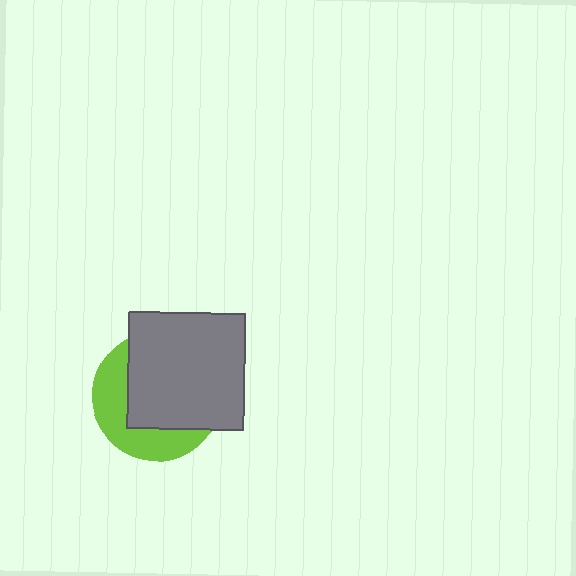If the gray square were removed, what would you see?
You would see the complete lime circle.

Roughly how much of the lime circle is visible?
A small part of it is visible (roughly 39%).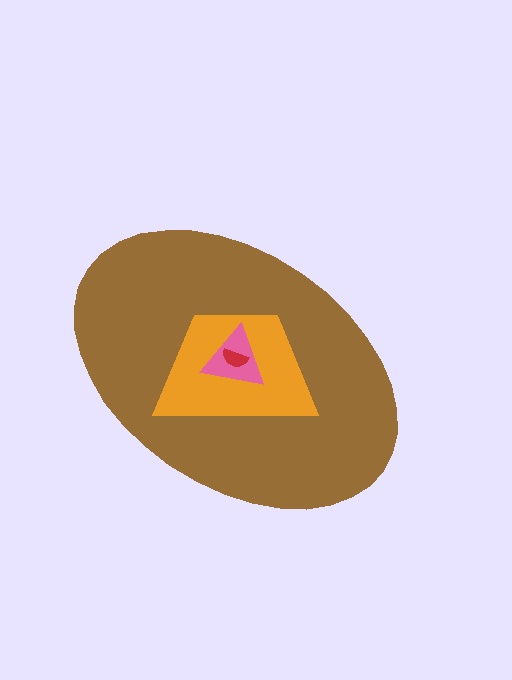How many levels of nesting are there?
4.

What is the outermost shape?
The brown ellipse.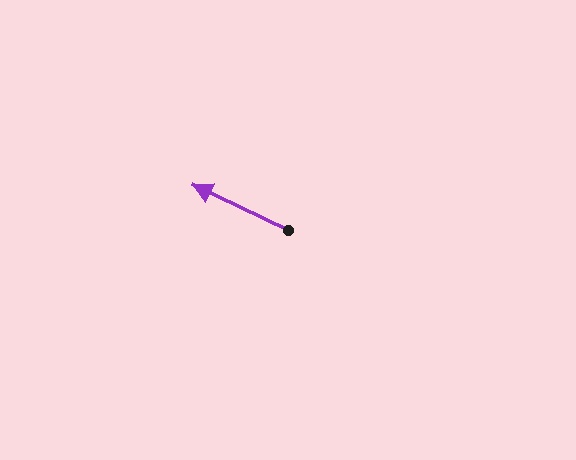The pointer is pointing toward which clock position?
Roughly 10 o'clock.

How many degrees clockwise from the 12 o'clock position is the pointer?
Approximately 296 degrees.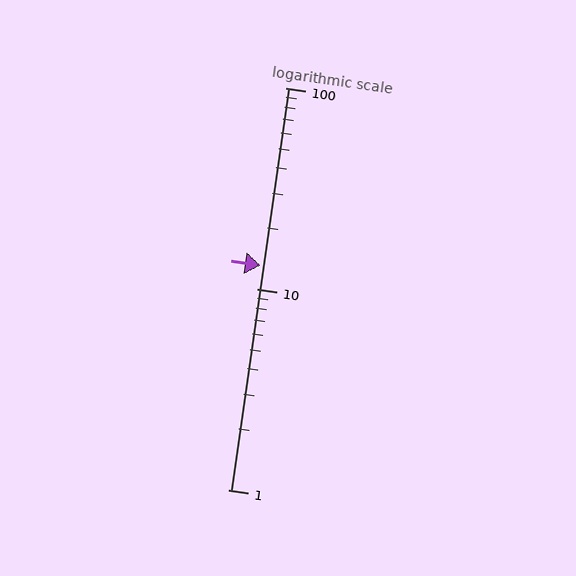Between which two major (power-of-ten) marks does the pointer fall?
The pointer is between 10 and 100.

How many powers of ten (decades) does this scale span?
The scale spans 2 decades, from 1 to 100.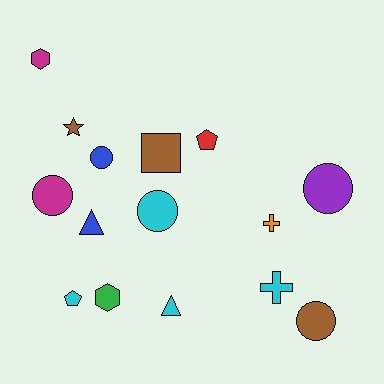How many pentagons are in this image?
There are 2 pentagons.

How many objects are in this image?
There are 15 objects.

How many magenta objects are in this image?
There are 2 magenta objects.